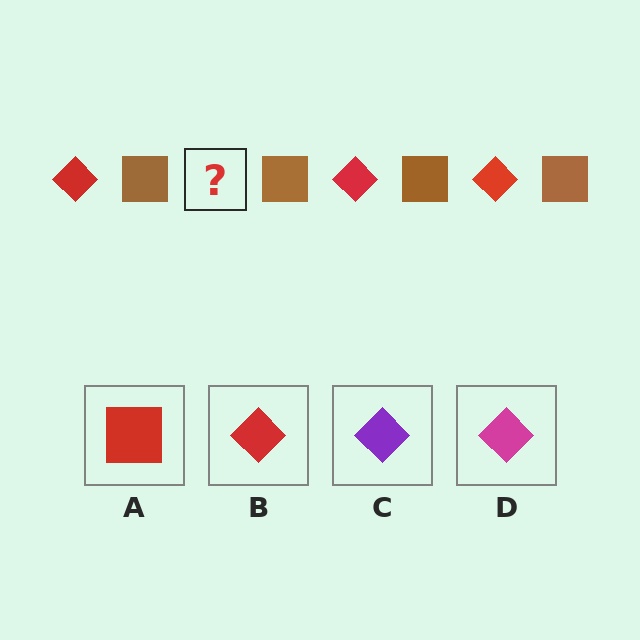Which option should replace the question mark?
Option B.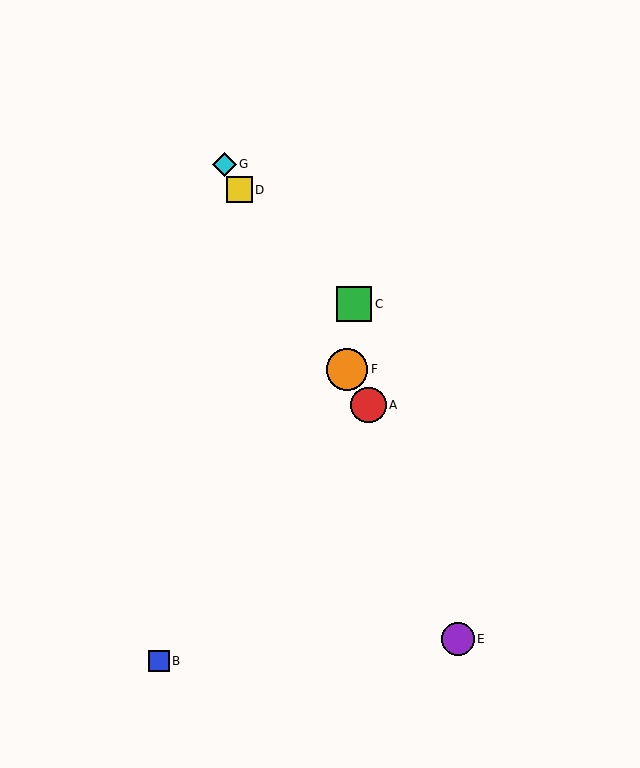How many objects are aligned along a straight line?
4 objects (A, D, F, G) are aligned along a straight line.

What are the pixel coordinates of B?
Object B is at (159, 661).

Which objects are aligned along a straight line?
Objects A, D, F, G are aligned along a straight line.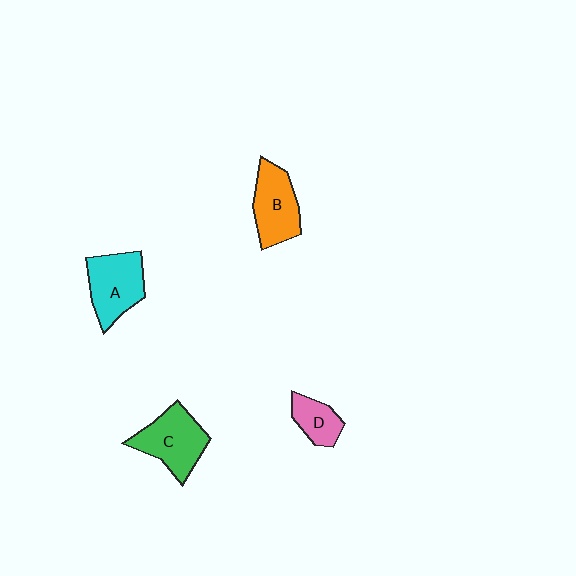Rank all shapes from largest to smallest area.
From largest to smallest: C (green), A (cyan), B (orange), D (pink).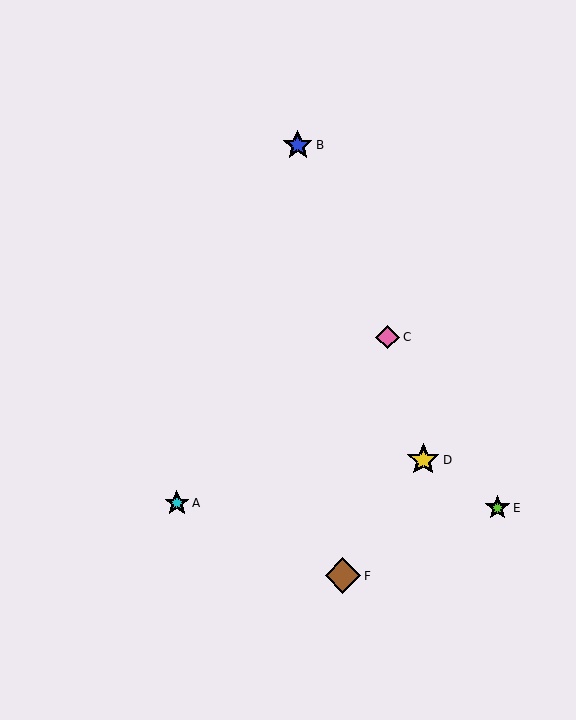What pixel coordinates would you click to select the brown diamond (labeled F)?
Click at (343, 576) to select the brown diamond F.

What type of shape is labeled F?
Shape F is a brown diamond.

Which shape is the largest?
The brown diamond (labeled F) is the largest.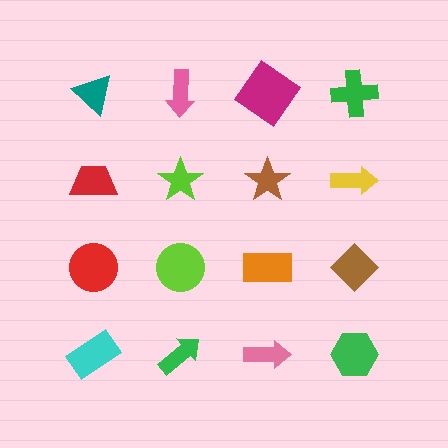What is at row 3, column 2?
A lime circle.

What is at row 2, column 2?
A lime star.